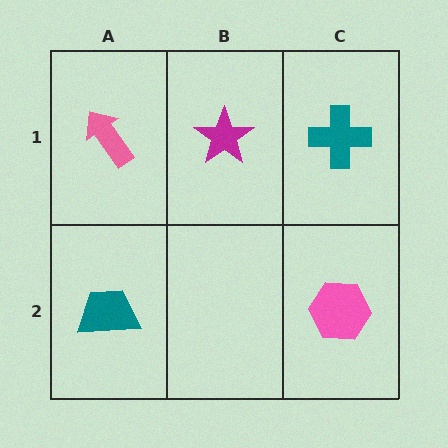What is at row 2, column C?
A pink hexagon.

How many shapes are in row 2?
2 shapes.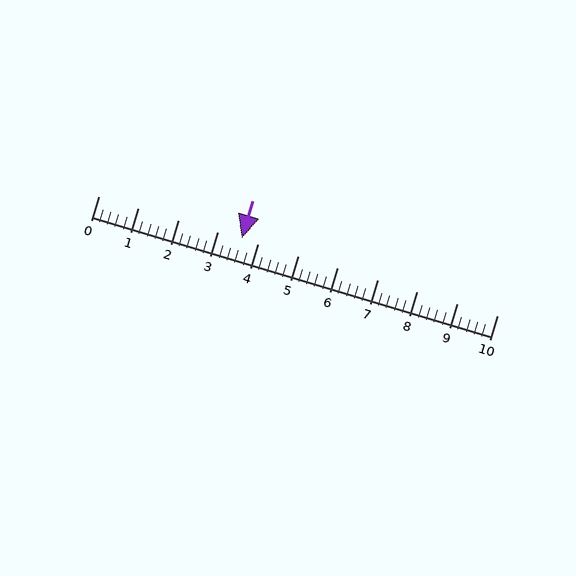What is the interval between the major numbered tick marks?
The major tick marks are spaced 1 units apart.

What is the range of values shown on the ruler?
The ruler shows values from 0 to 10.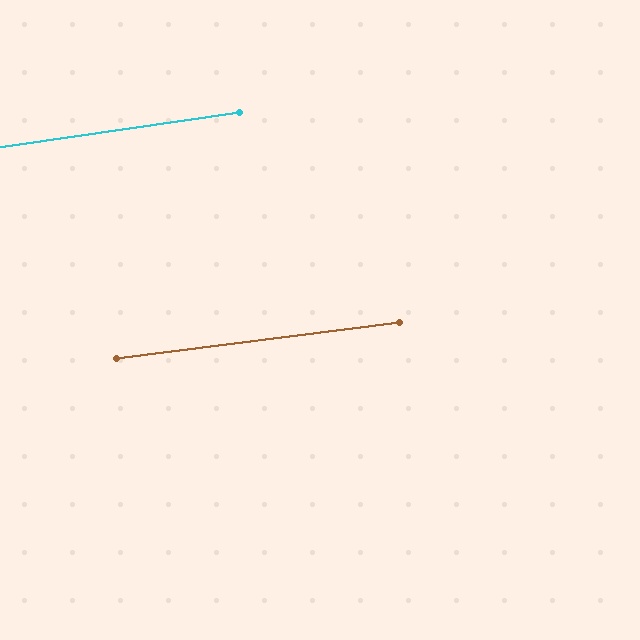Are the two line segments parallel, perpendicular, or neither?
Parallel — their directions differ by only 1.0°.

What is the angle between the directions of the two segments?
Approximately 1 degree.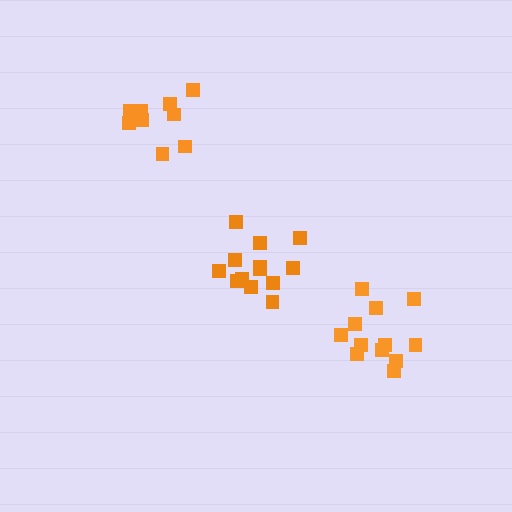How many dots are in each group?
Group 1: 13 dots, Group 2: 9 dots, Group 3: 12 dots (34 total).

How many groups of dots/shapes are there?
There are 3 groups.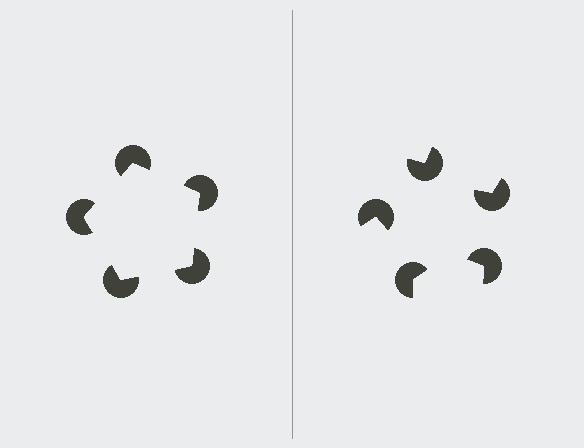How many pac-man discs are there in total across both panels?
10 — 5 on each side.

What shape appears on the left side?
An illusory pentagon.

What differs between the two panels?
The pac-man discs are positioned identically on both sides; only the wedge orientations differ. On the left they align to a pentagon; on the right they are misaligned.